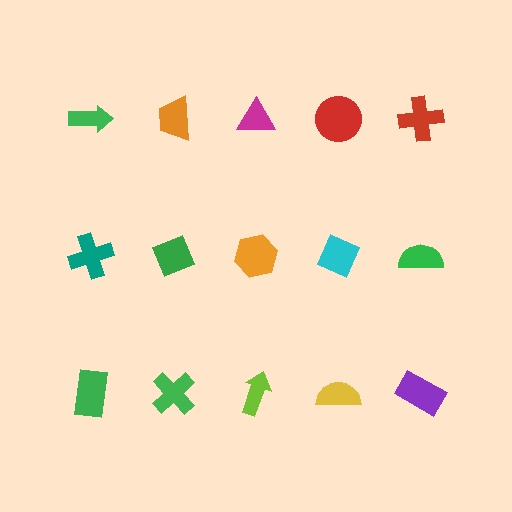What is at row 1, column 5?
A red cross.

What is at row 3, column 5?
A purple rectangle.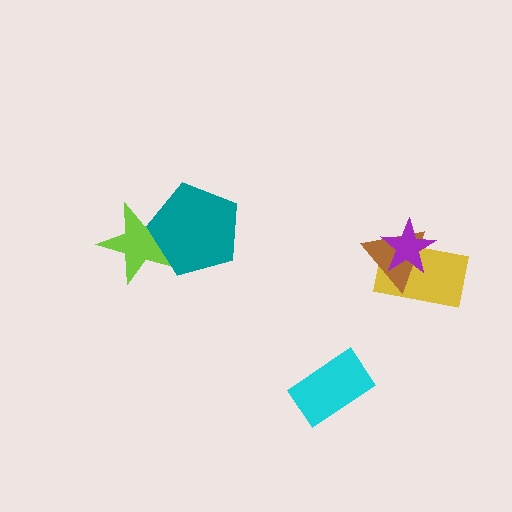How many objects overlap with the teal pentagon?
1 object overlaps with the teal pentagon.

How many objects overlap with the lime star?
1 object overlaps with the lime star.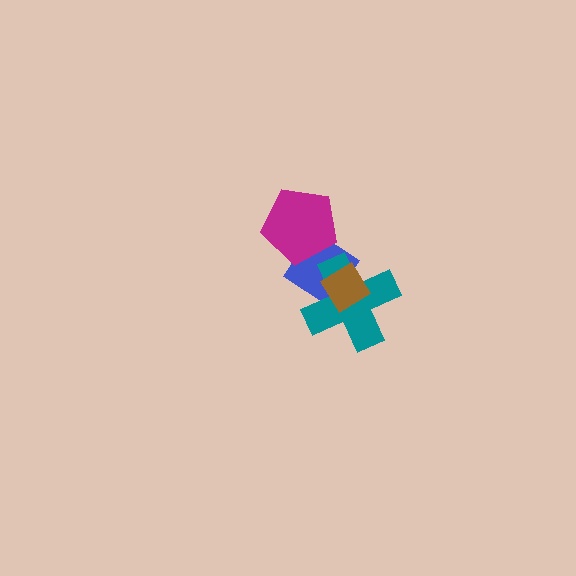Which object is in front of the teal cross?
The brown diamond is in front of the teal cross.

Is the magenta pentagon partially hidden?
No, no other shape covers it.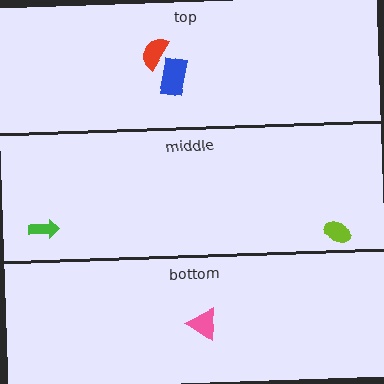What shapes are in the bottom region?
The pink triangle.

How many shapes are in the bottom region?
1.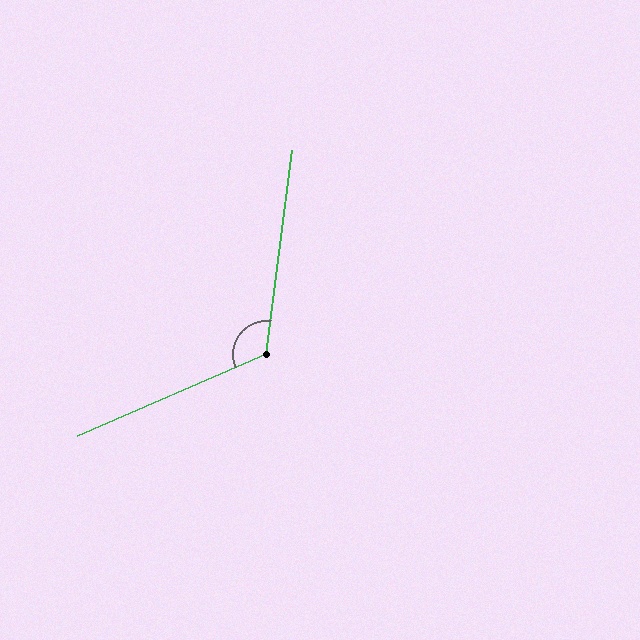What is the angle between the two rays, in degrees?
Approximately 120 degrees.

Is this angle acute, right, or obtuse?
It is obtuse.